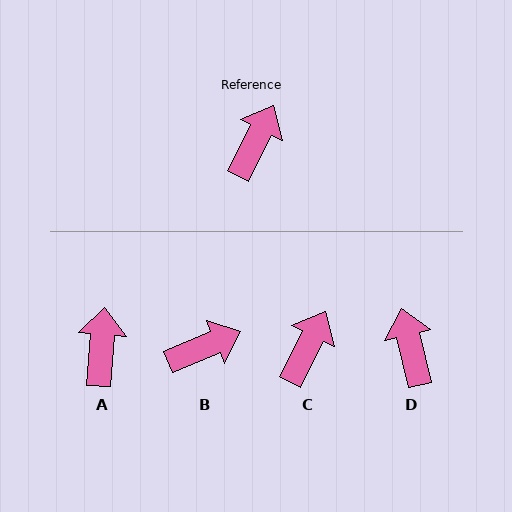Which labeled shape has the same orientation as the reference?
C.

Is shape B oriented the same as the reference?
No, it is off by about 41 degrees.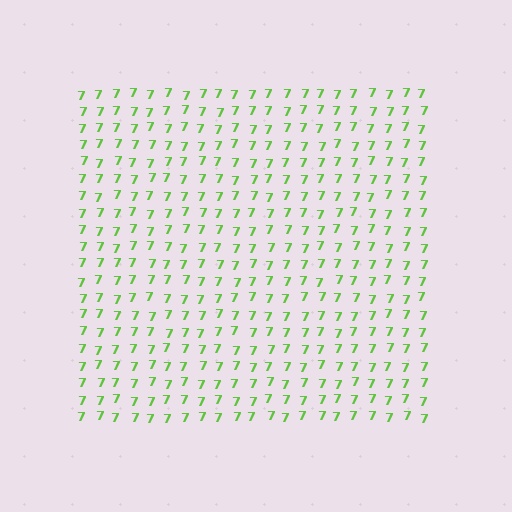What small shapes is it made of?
It is made of small digit 7's.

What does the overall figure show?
The overall figure shows a square.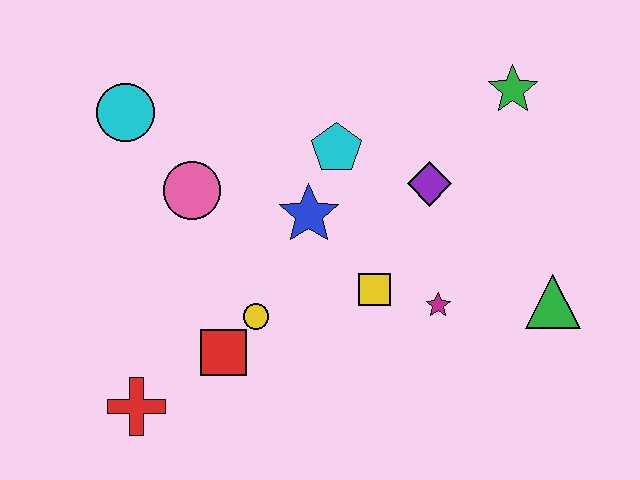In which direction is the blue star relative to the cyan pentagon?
The blue star is below the cyan pentagon.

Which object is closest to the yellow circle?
The red square is closest to the yellow circle.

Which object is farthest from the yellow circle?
The green star is farthest from the yellow circle.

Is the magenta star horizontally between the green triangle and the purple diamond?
Yes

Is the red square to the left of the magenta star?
Yes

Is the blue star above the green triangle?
Yes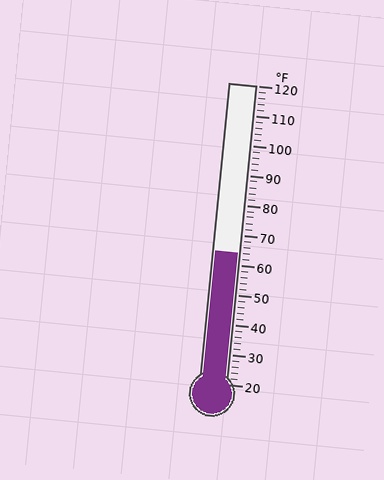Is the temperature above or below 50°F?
The temperature is above 50°F.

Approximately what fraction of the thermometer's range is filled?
The thermometer is filled to approximately 45% of its range.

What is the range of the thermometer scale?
The thermometer scale ranges from 20°F to 120°F.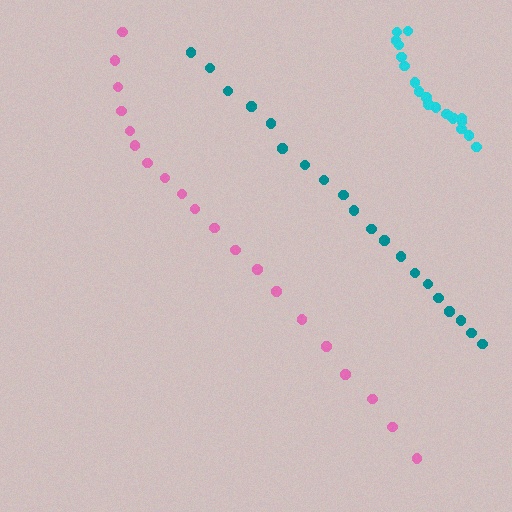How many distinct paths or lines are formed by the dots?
There are 3 distinct paths.